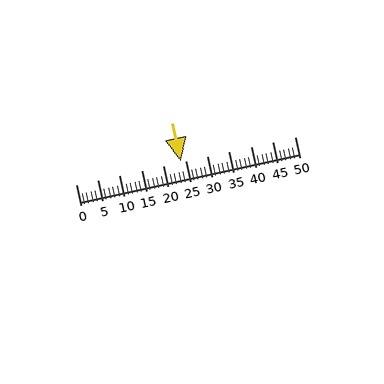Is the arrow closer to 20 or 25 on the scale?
The arrow is closer to 25.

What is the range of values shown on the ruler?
The ruler shows values from 0 to 50.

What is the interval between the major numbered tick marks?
The major tick marks are spaced 5 units apart.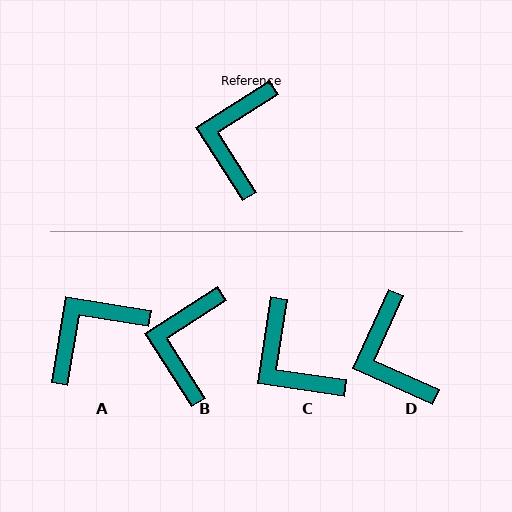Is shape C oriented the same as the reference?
No, it is off by about 49 degrees.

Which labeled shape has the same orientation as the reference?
B.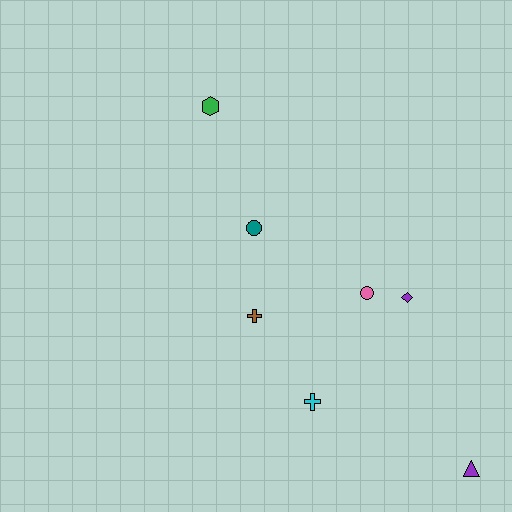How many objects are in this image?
There are 7 objects.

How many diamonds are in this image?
There is 1 diamond.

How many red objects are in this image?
There are no red objects.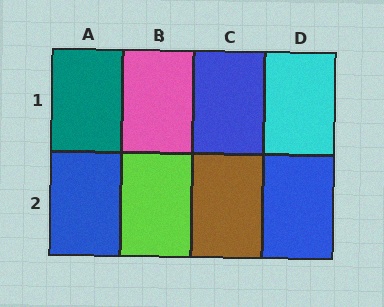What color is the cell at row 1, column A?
Teal.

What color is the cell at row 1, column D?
Cyan.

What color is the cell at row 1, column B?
Pink.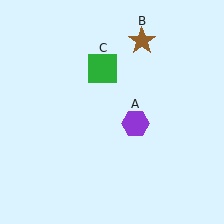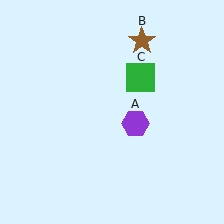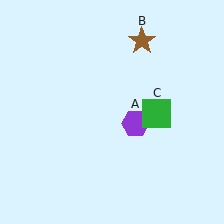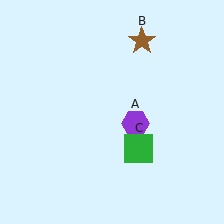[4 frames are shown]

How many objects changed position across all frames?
1 object changed position: green square (object C).